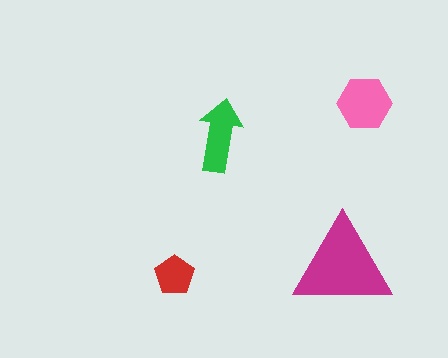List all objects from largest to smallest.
The magenta triangle, the pink hexagon, the green arrow, the red pentagon.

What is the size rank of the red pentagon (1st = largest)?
4th.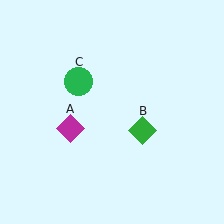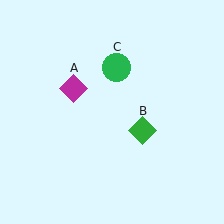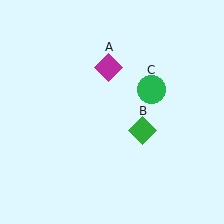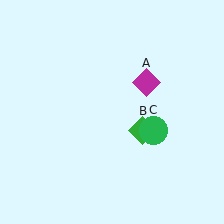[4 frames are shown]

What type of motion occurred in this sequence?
The magenta diamond (object A), green circle (object C) rotated clockwise around the center of the scene.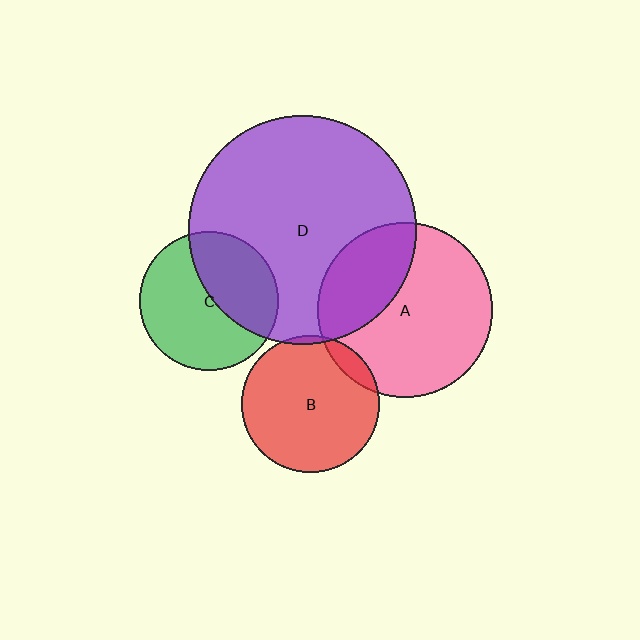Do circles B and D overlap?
Yes.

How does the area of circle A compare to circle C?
Approximately 1.6 times.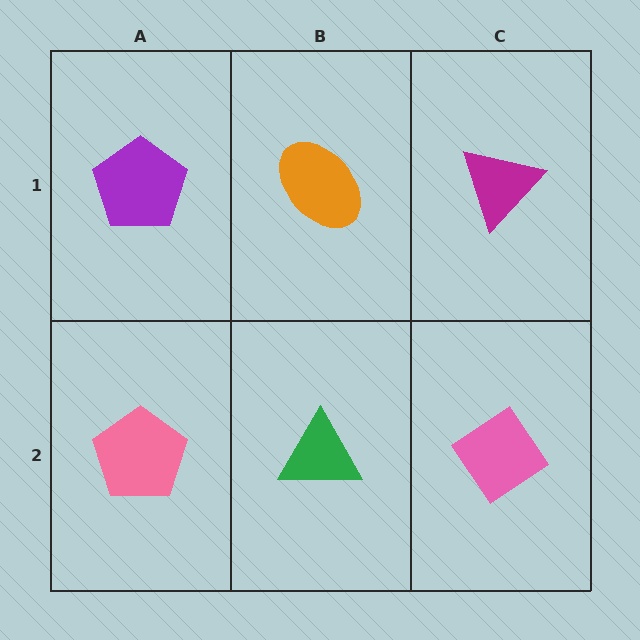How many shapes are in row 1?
3 shapes.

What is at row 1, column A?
A purple pentagon.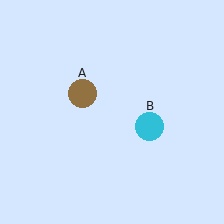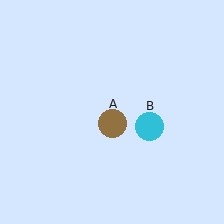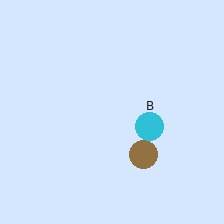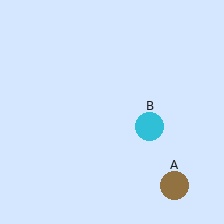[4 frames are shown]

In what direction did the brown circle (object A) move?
The brown circle (object A) moved down and to the right.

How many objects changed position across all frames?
1 object changed position: brown circle (object A).